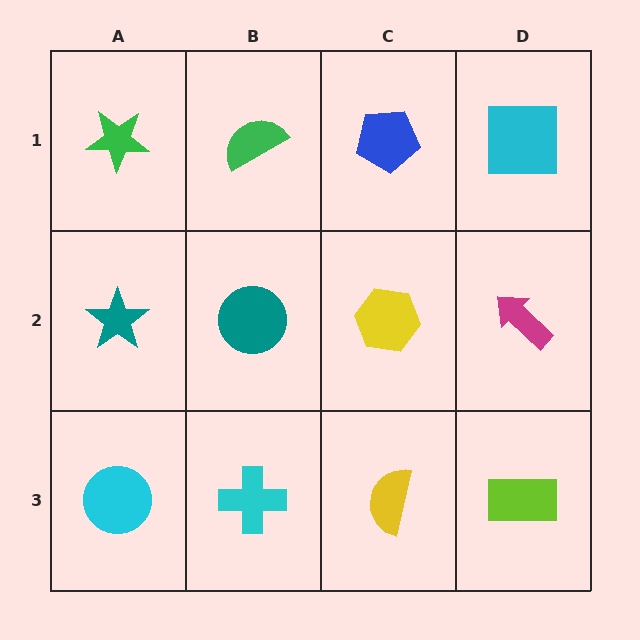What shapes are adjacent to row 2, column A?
A green star (row 1, column A), a cyan circle (row 3, column A), a teal circle (row 2, column B).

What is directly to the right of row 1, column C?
A cyan square.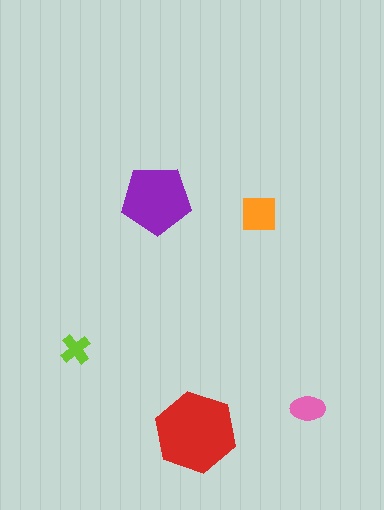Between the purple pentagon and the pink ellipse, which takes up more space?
The purple pentagon.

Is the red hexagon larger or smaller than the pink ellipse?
Larger.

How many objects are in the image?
There are 5 objects in the image.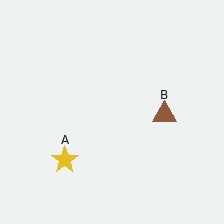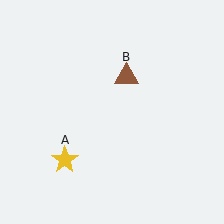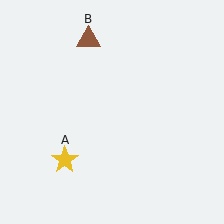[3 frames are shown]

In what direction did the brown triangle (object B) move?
The brown triangle (object B) moved up and to the left.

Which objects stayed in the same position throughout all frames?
Yellow star (object A) remained stationary.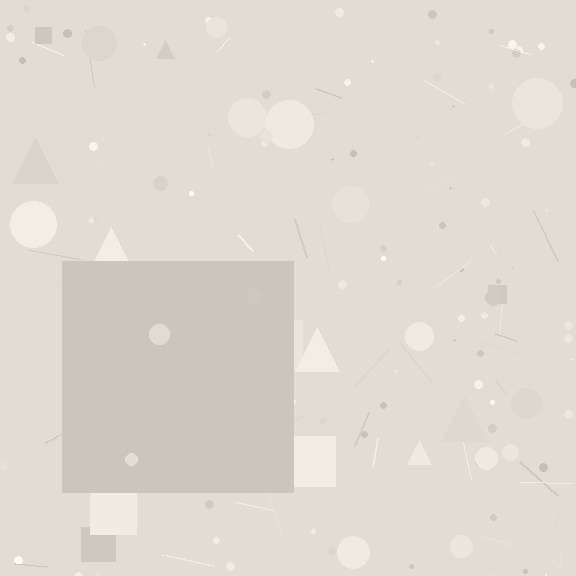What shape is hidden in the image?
A square is hidden in the image.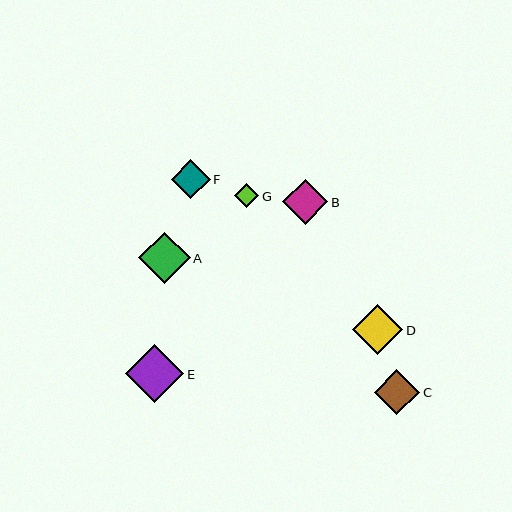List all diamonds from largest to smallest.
From largest to smallest: E, A, D, C, B, F, G.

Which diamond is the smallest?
Diamond G is the smallest with a size of approximately 24 pixels.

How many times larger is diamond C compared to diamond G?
Diamond C is approximately 1.9 times the size of diamond G.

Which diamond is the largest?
Diamond E is the largest with a size of approximately 59 pixels.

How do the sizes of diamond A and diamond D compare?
Diamond A and diamond D are approximately the same size.